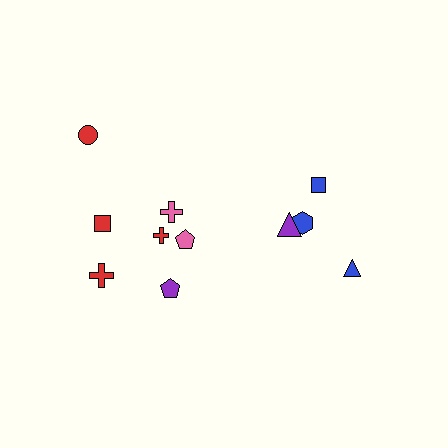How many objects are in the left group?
There are 7 objects.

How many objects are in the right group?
There are 4 objects.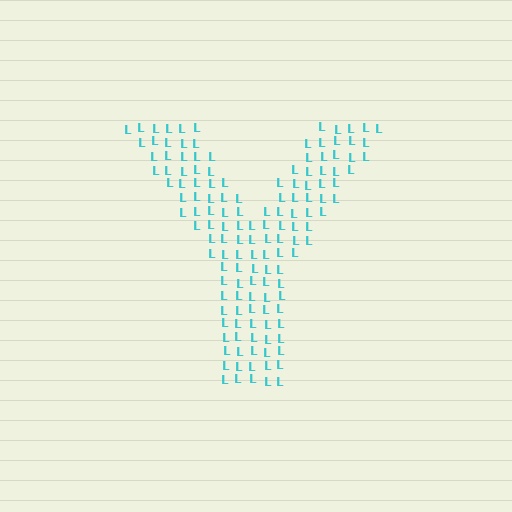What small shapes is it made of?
It is made of small letter L's.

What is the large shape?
The large shape is the letter Y.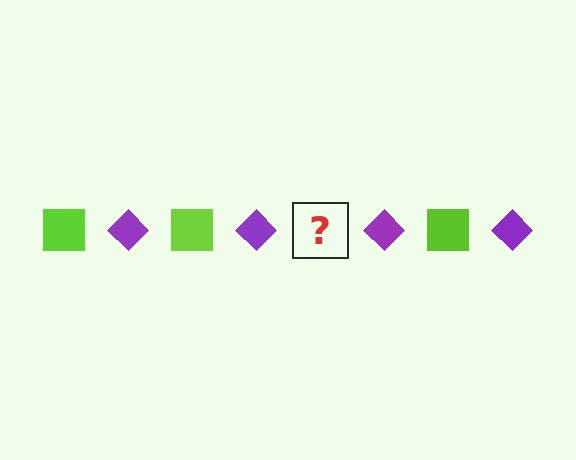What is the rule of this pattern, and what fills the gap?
The rule is that the pattern alternates between lime square and purple diamond. The gap should be filled with a lime square.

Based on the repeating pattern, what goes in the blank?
The blank should be a lime square.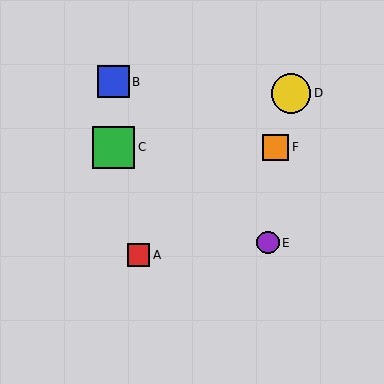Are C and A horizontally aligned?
No, C is at y≈147 and A is at y≈255.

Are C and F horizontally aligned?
Yes, both are at y≈147.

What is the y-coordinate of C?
Object C is at y≈147.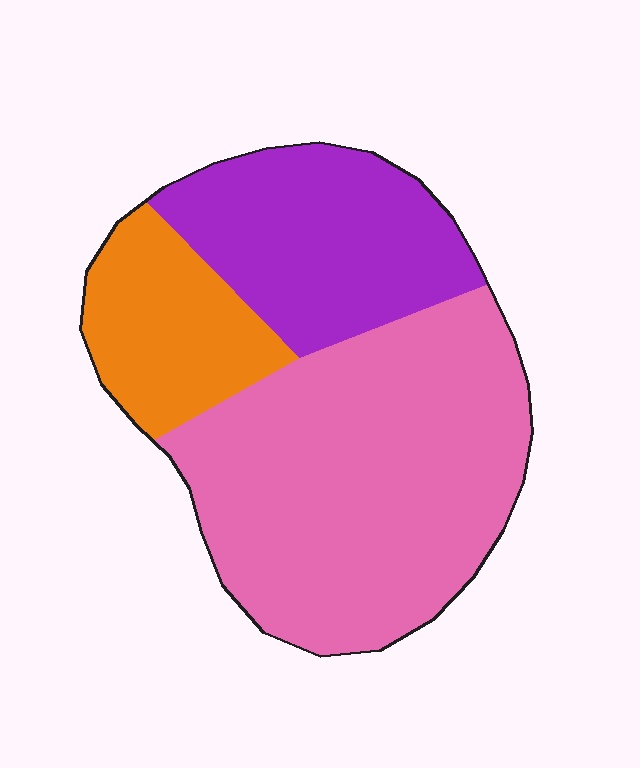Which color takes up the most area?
Pink, at roughly 55%.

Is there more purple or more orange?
Purple.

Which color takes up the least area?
Orange, at roughly 20%.